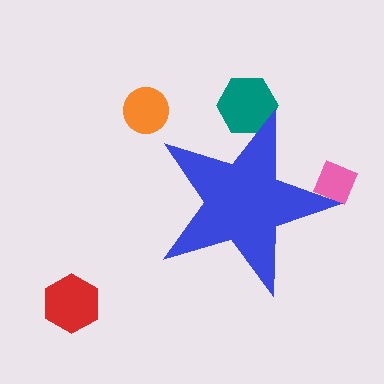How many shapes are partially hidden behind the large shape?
2 shapes are partially hidden.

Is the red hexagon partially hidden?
No, the red hexagon is fully visible.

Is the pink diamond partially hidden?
Yes, the pink diamond is partially hidden behind the blue star.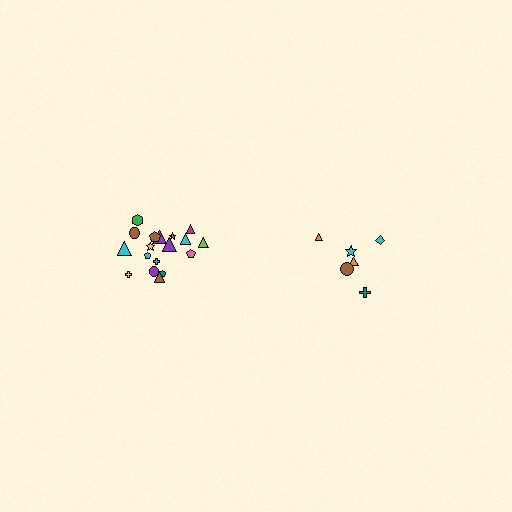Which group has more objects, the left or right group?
The left group.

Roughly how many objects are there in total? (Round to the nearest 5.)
Roughly 25 objects in total.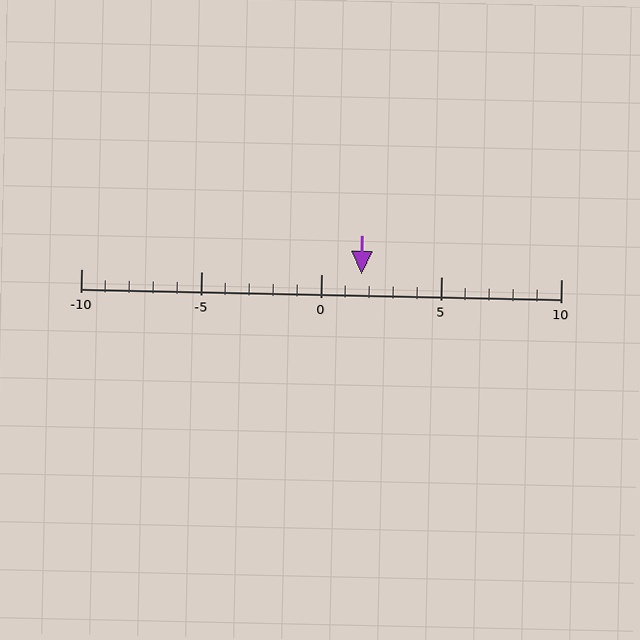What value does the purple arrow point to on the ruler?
The purple arrow points to approximately 2.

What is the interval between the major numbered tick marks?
The major tick marks are spaced 5 units apart.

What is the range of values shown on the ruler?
The ruler shows values from -10 to 10.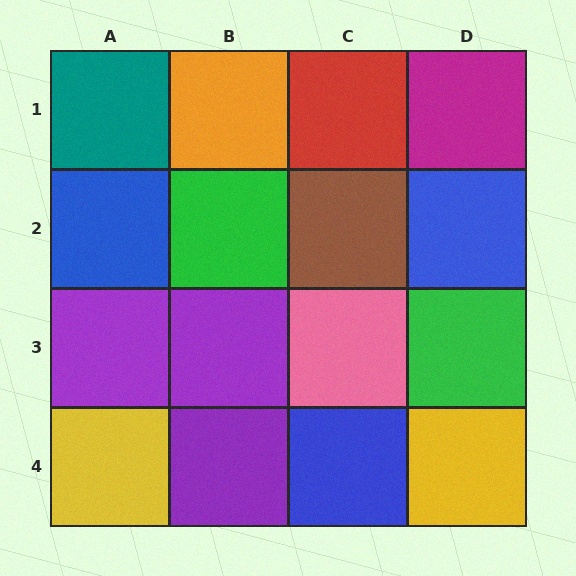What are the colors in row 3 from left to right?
Purple, purple, pink, green.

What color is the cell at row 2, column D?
Blue.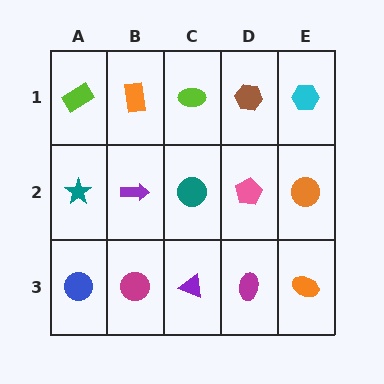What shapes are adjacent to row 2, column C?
A lime ellipse (row 1, column C), a purple triangle (row 3, column C), a purple arrow (row 2, column B), a pink pentagon (row 2, column D).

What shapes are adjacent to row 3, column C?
A teal circle (row 2, column C), a magenta circle (row 3, column B), a magenta ellipse (row 3, column D).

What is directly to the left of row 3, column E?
A magenta ellipse.